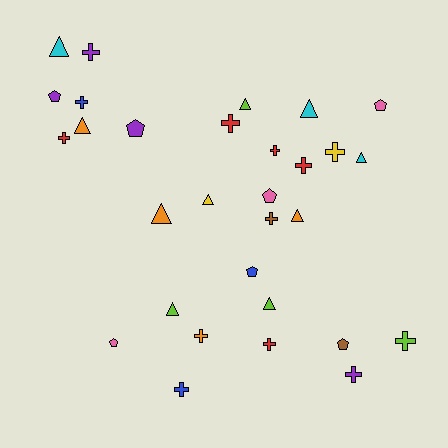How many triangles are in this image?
There are 10 triangles.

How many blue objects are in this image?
There are 3 blue objects.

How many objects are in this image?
There are 30 objects.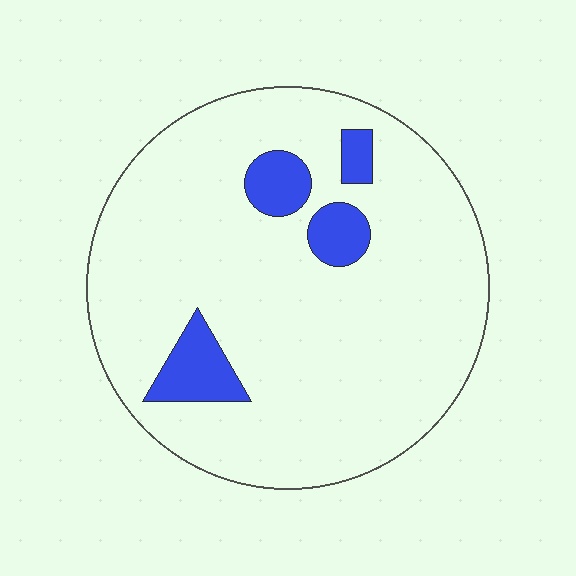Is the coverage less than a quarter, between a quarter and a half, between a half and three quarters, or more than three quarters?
Less than a quarter.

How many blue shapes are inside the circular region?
4.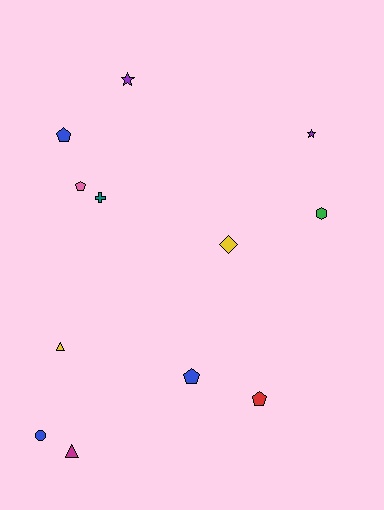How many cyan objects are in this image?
There are no cyan objects.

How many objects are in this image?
There are 12 objects.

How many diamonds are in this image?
There is 1 diamond.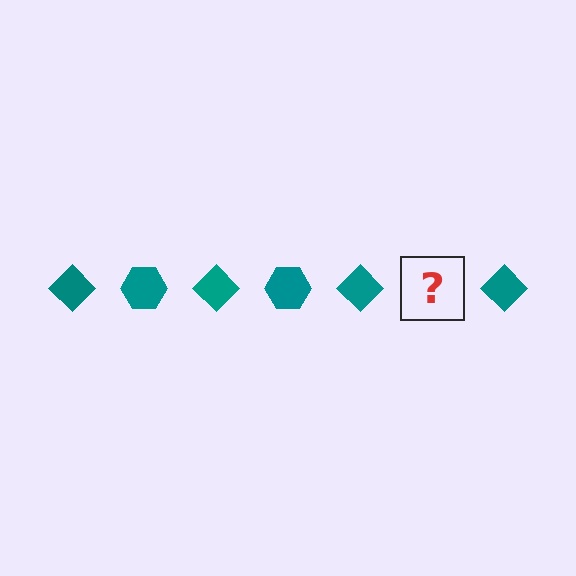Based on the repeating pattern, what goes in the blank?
The blank should be a teal hexagon.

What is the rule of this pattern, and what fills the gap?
The rule is that the pattern cycles through diamond, hexagon shapes in teal. The gap should be filled with a teal hexagon.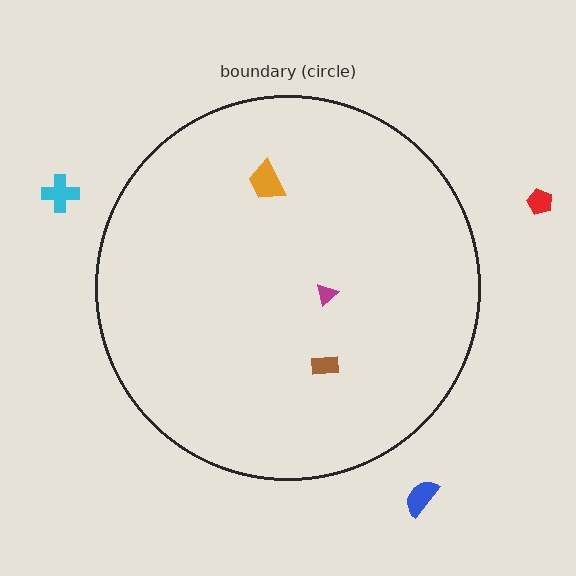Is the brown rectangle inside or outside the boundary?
Inside.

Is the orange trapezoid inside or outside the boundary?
Inside.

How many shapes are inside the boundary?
3 inside, 3 outside.